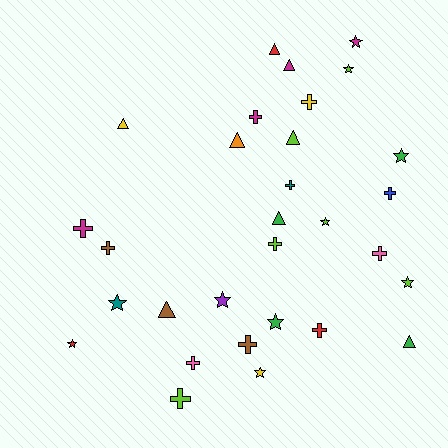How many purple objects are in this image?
There is 1 purple object.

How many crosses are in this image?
There are 12 crosses.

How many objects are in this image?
There are 30 objects.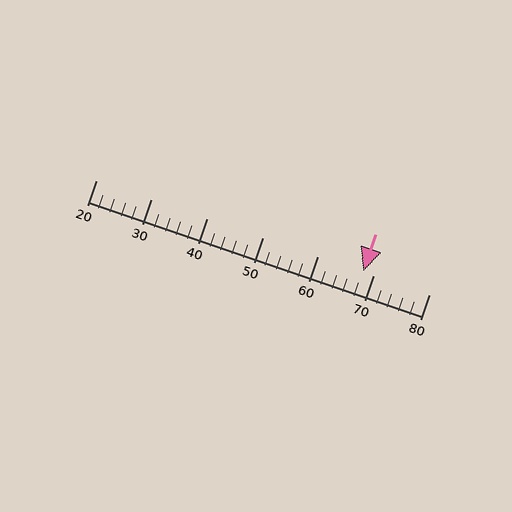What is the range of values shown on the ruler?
The ruler shows values from 20 to 80.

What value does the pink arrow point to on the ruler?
The pink arrow points to approximately 68.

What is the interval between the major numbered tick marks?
The major tick marks are spaced 10 units apart.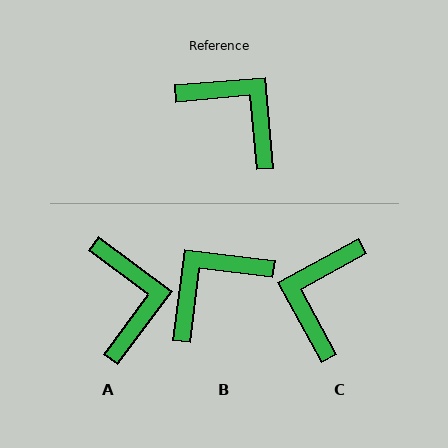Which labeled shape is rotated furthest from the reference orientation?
C, about 114 degrees away.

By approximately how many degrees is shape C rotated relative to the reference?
Approximately 114 degrees counter-clockwise.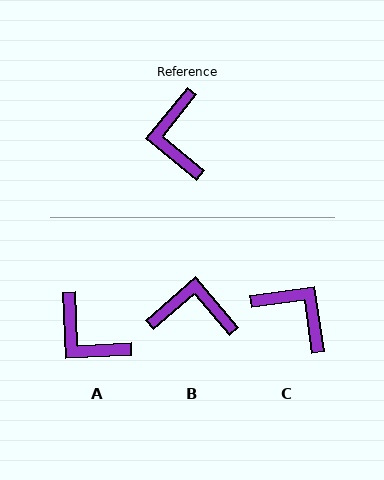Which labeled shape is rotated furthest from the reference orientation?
C, about 133 degrees away.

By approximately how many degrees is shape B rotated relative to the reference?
Approximately 100 degrees clockwise.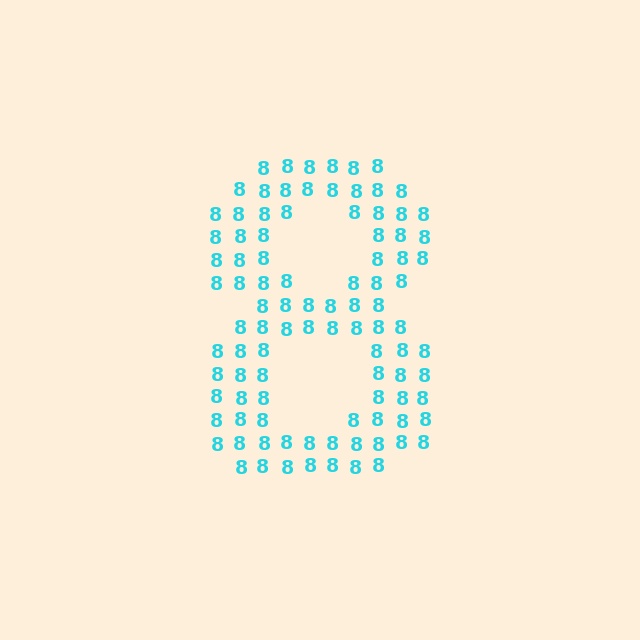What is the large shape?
The large shape is the digit 8.